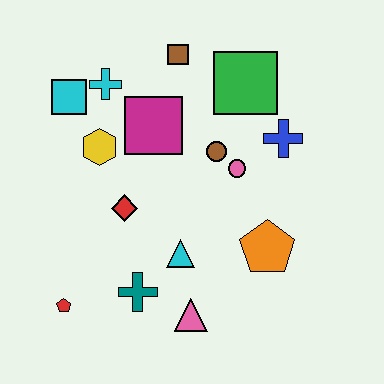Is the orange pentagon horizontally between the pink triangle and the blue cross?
Yes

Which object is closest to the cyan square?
The cyan cross is closest to the cyan square.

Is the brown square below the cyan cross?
No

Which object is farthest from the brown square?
The red pentagon is farthest from the brown square.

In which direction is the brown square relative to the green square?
The brown square is to the left of the green square.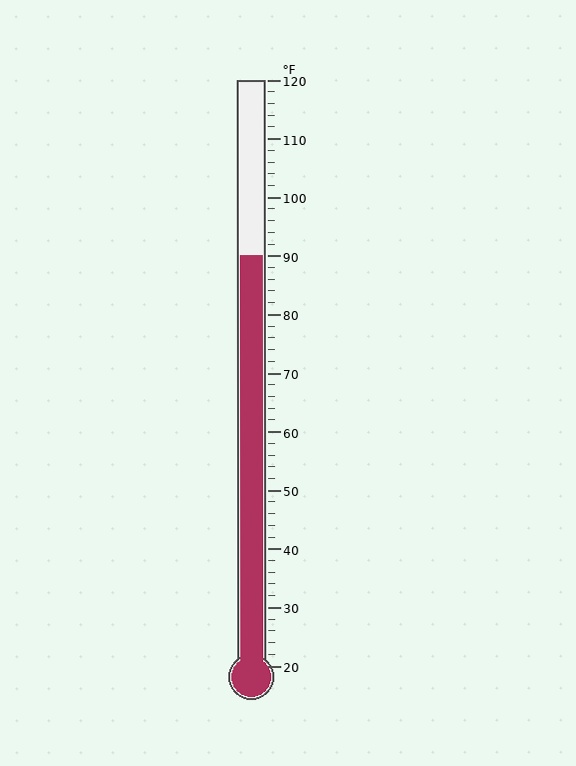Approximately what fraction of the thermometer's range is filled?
The thermometer is filled to approximately 70% of its range.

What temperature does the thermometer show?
The thermometer shows approximately 90°F.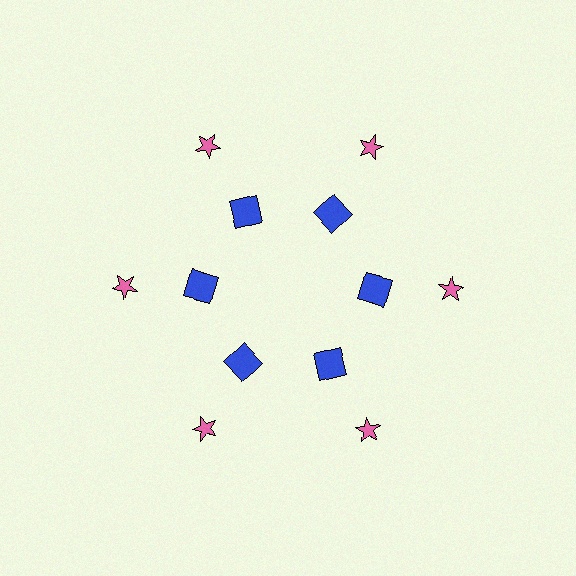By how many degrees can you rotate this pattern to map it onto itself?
The pattern maps onto itself every 60 degrees of rotation.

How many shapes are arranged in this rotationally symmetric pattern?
There are 12 shapes, arranged in 6 groups of 2.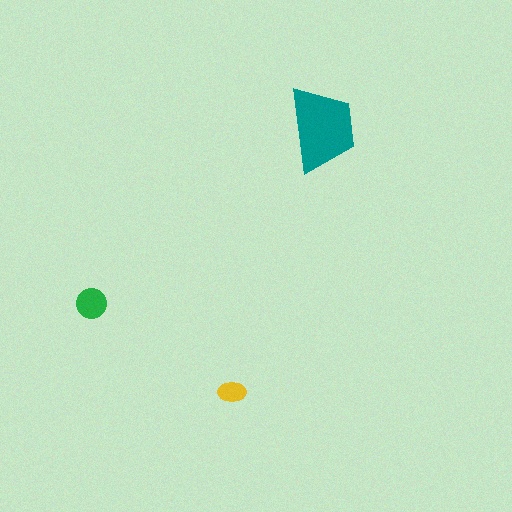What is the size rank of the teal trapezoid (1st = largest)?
1st.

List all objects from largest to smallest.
The teal trapezoid, the green circle, the yellow ellipse.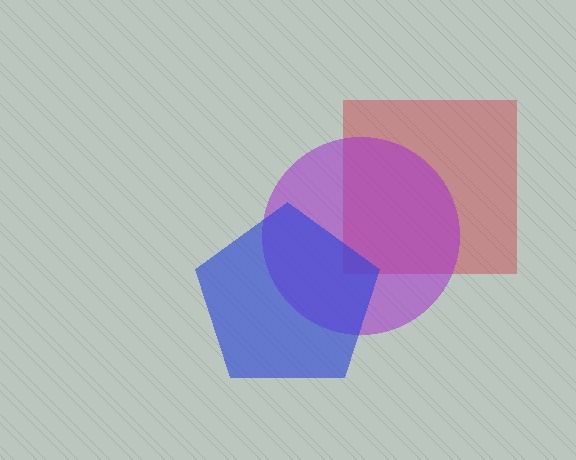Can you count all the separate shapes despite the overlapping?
Yes, there are 3 separate shapes.